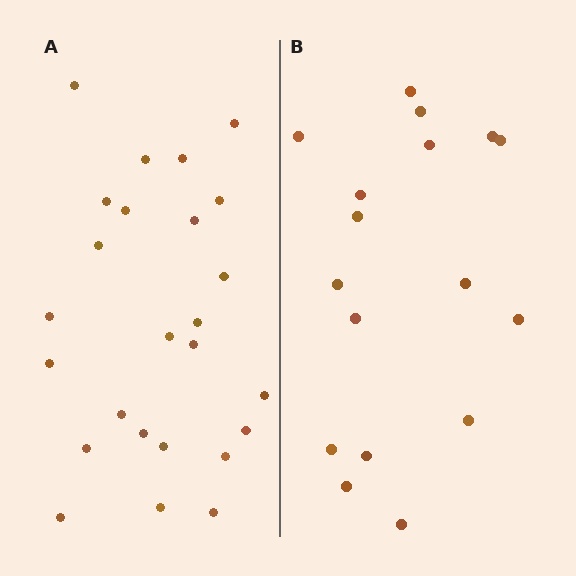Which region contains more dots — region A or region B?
Region A (the left region) has more dots.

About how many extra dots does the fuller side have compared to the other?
Region A has roughly 8 or so more dots than region B.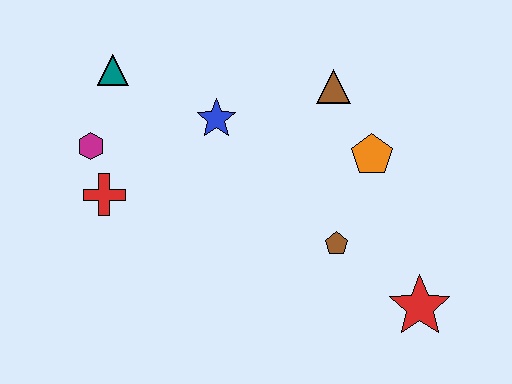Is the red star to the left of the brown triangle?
No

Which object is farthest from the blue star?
The red star is farthest from the blue star.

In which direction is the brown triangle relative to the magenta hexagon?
The brown triangle is to the right of the magenta hexagon.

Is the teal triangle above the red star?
Yes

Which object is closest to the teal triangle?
The magenta hexagon is closest to the teal triangle.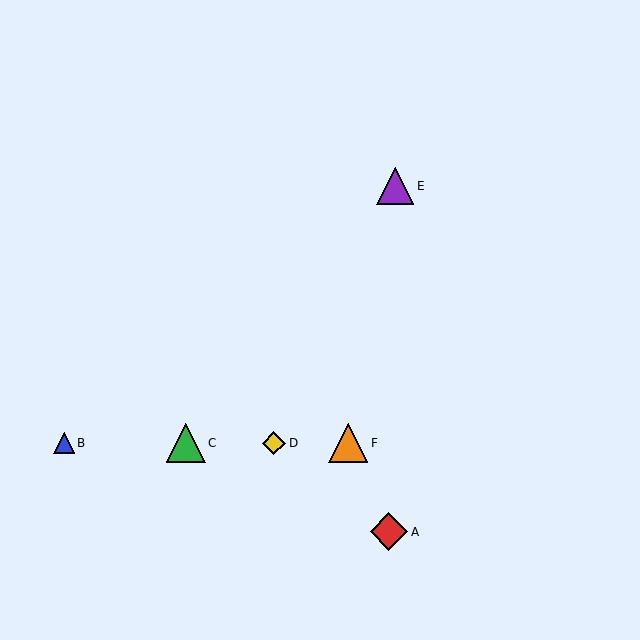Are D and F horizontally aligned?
Yes, both are at y≈443.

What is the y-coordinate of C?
Object C is at y≈443.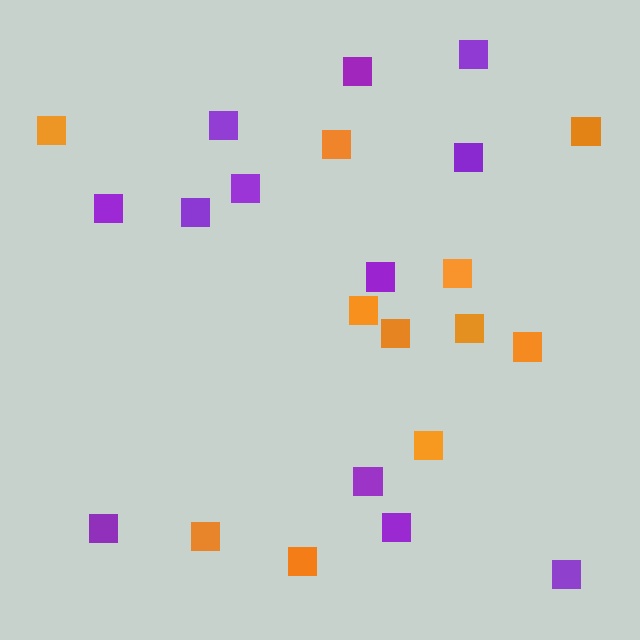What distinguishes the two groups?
There are 2 groups: one group of purple squares (12) and one group of orange squares (11).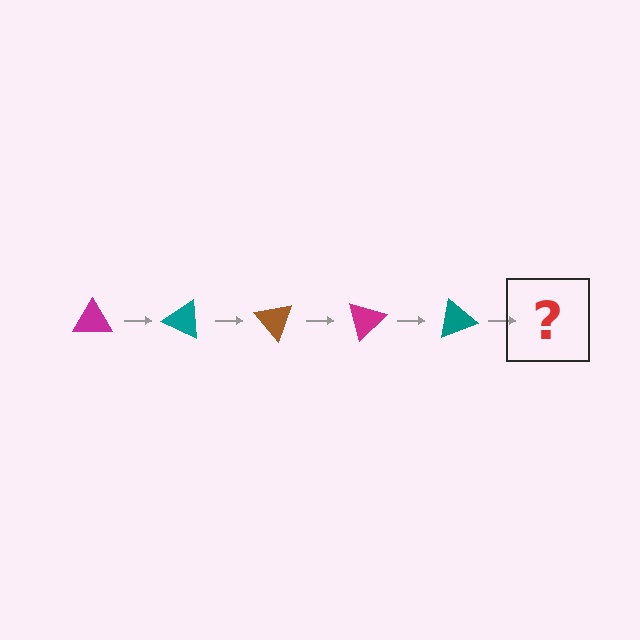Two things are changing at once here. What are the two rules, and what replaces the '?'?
The two rules are that it rotates 25 degrees each step and the color cycles through magenta, teal, and brown. The '?' should be a brown triangle, rotated 125 degrees from the start.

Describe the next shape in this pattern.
It should be a brown triangle, rotated 125 degrees from the start.